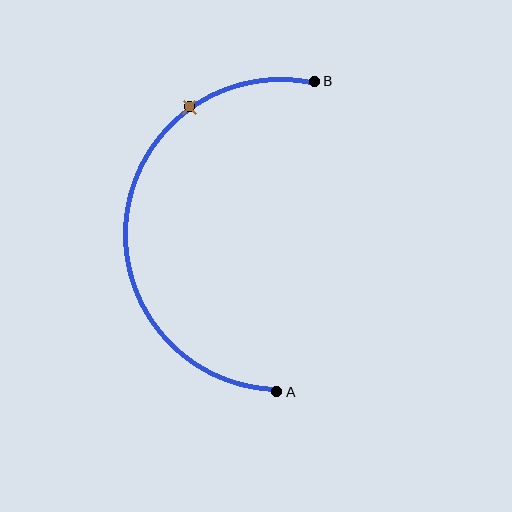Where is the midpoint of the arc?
The arc midpoint is the point on the curve farthest from the straight line joining A and B. It sits to the left of that line.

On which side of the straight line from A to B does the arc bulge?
The arc bulges to the left of the straight line connecting A and B.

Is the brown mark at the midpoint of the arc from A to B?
No. The brown mark lies on the arc but is closer to endpoint B. The arc midpoint would be at the point on the curve equidistant along the arc from both A and B.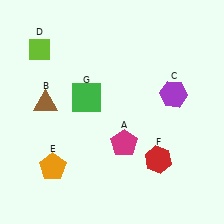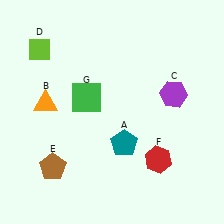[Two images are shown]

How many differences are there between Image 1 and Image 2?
There are 3 differences between the two images.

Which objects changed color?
A changed from magenta to teal. B changed from brown to orange. E changed from orange to brown.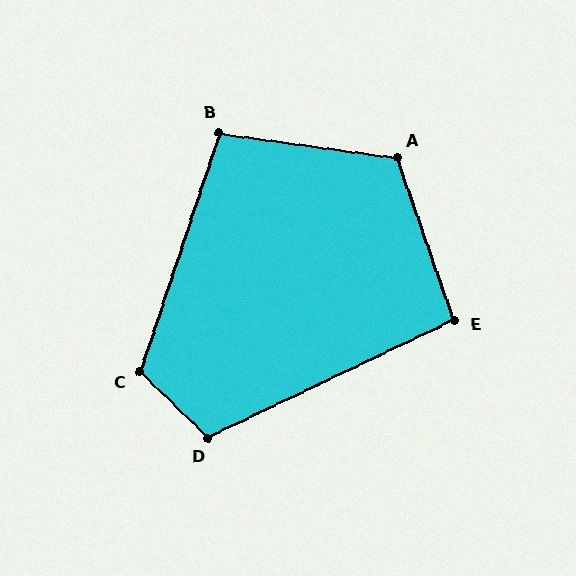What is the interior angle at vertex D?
Approximately 110 degrees (obtuse).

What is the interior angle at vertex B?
Approximately 100 degrees (obtuse).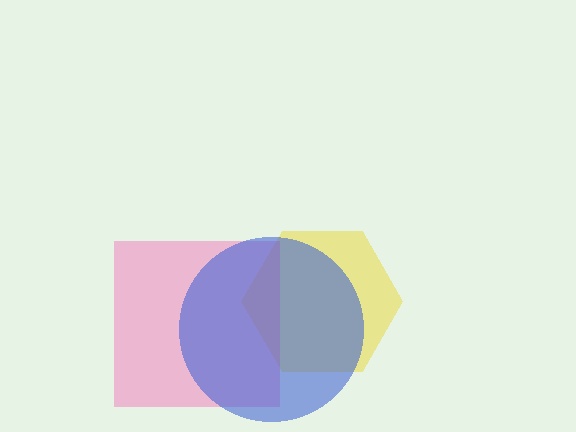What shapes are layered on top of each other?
The layered shapes are: a yellow hexagon, a pink square, a blue circle.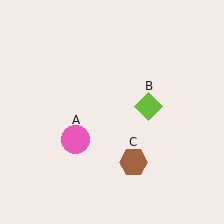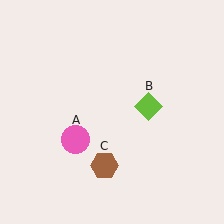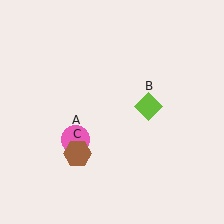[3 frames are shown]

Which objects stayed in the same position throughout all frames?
Pink circle (object A) and lime diamond (object B) remained stationary.